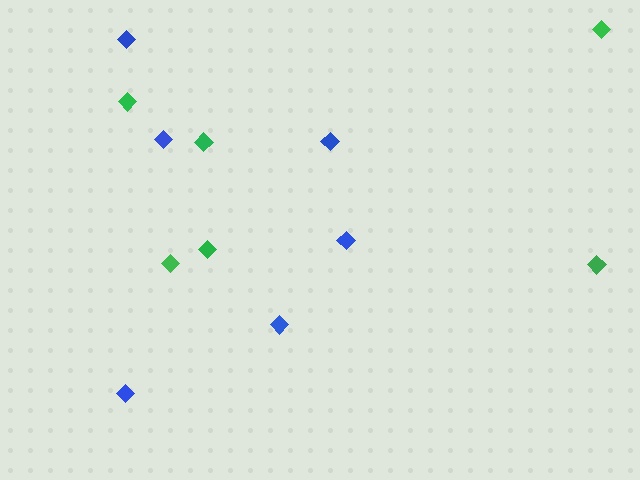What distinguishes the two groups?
There are 2 groups: one group of blue diamonds (6) and one group of green diamonds (6).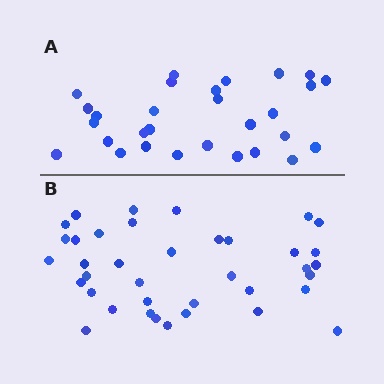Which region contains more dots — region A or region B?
Region B (the bottom region) has more dots.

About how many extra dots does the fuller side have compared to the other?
Region B has roughly 8 or so more dots than region A.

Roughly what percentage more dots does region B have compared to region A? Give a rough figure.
About 30% more.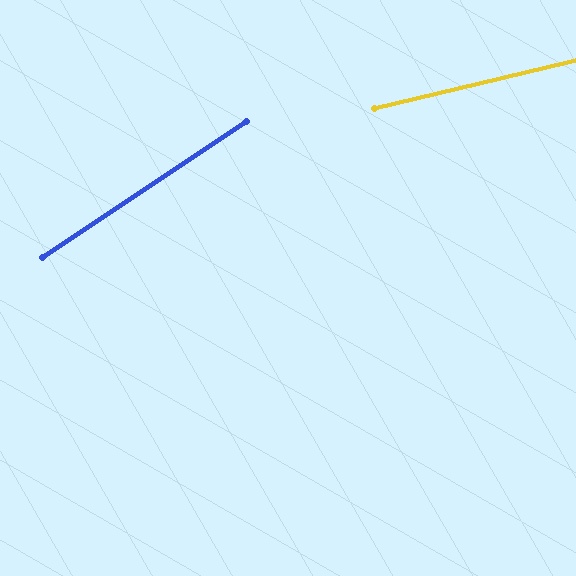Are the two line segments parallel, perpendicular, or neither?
Neither parallel nor perpendicular — they differ by about 20°.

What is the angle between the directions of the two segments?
Approximately 20 degrees.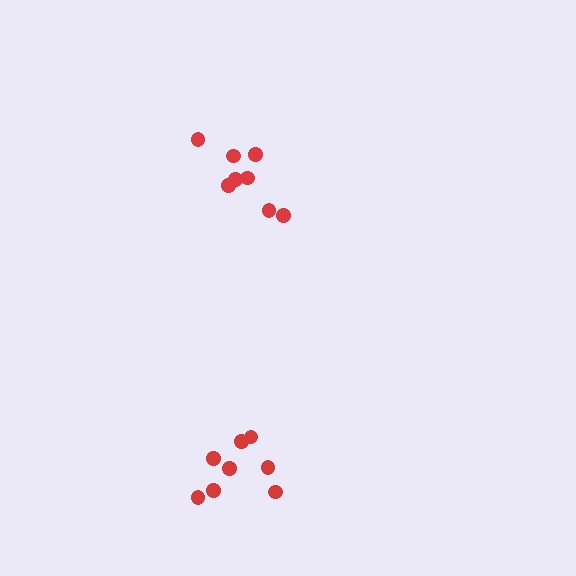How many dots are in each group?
Group 1: 8 dots, Group 2: 8 dots (16 total).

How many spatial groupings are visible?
There are 2 spatial groupings.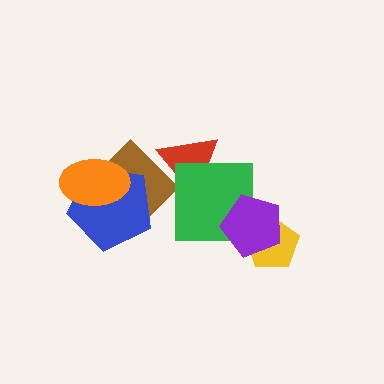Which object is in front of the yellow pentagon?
The purple pentagon is in front of the yellow pentagon.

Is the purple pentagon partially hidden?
No, no other shape covers it.